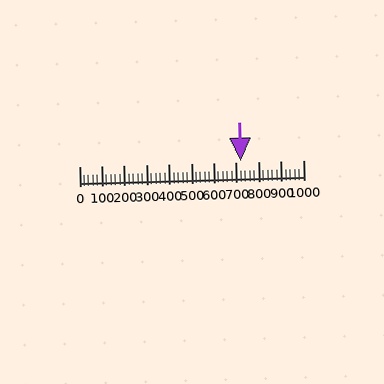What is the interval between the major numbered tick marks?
The major tick marks are spaced 100 units apart.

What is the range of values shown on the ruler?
The ruler shows values from 0 to 1000.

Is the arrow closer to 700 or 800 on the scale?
The arrow is closer to 700.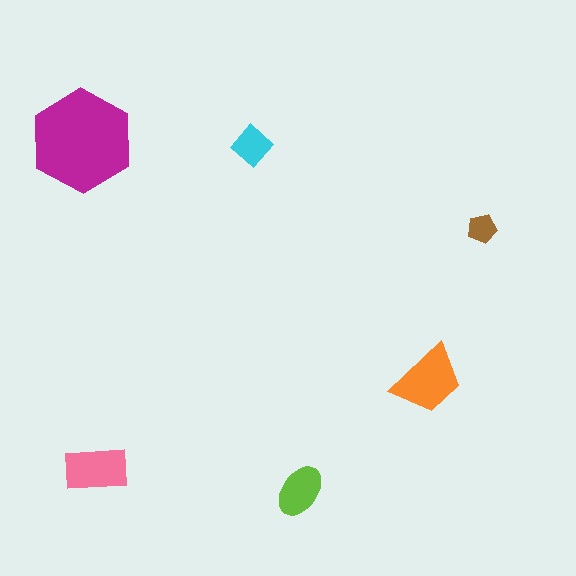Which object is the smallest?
The brown pentagon.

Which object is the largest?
The magenta hexagon.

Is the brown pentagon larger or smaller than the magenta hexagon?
Smaller.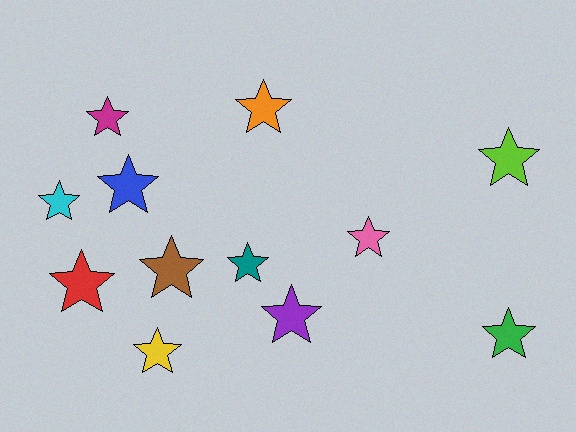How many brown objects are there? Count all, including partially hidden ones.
There is 1 brown object.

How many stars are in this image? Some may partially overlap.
There are 12 stars.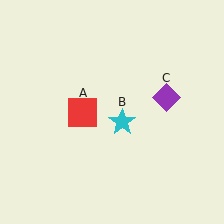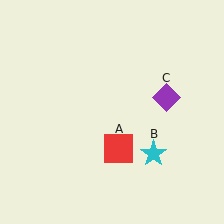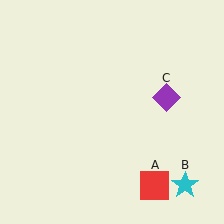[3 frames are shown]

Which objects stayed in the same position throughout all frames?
Purple diamond (object C) remained stationary.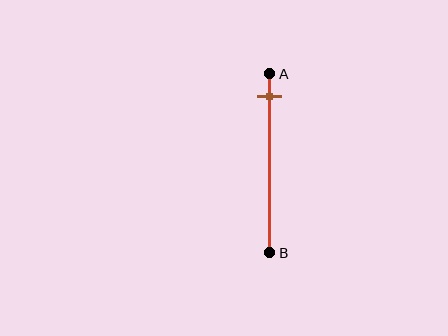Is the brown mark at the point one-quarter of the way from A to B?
No, the mark is at about 15% from A, not at the 25% one-quarter point.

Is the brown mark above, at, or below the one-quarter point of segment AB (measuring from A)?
The brown mark is above the one-quarter point of segment AB.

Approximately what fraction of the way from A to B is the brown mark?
The brown mark is approximately 15% of the way from A to B.